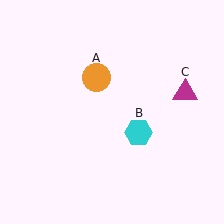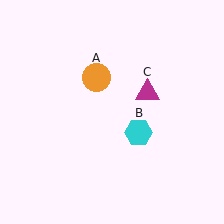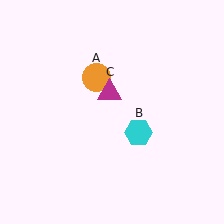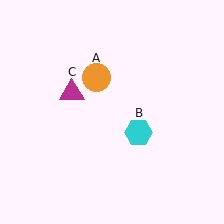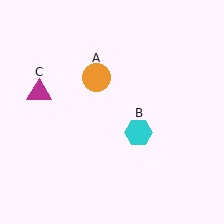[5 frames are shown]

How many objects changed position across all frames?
1 object changed position: magenta triangle (object C).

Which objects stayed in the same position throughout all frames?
Orange circle (object A) and cyan hexagon (object B) remained stationary.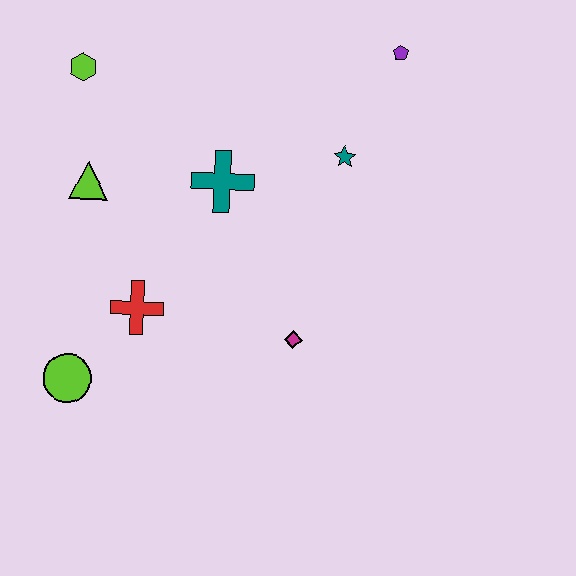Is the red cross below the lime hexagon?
Yes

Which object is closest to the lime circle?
The red cross is closest to the lime circle.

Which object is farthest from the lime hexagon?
The magenta diamond is farthest from the lime hexagon.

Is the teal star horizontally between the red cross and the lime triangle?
No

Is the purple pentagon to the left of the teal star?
No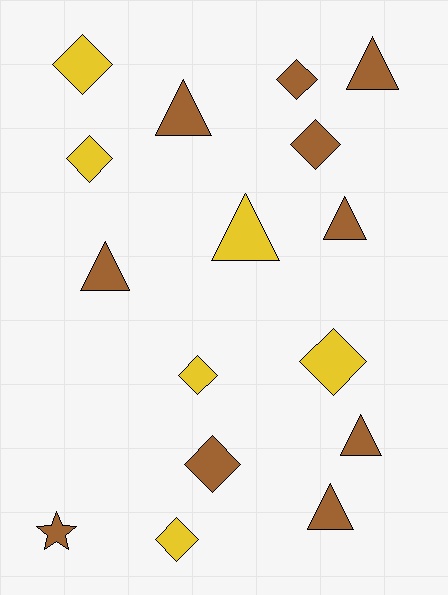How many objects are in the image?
There are 16 objects.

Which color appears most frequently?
Brown, with 10 objects.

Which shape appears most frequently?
Diamond, with 8 objects.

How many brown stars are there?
There is 1 brown star.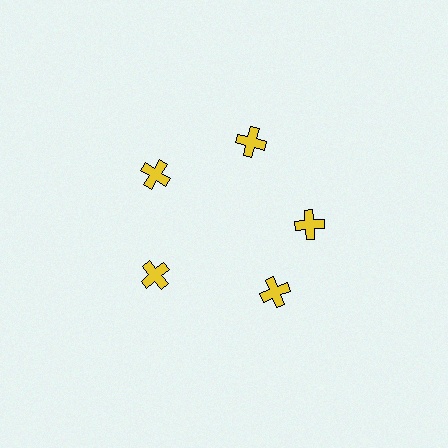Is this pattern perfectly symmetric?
No. The 5 yellow crosses are arranged in a ring, but one element near the 5 o'clock position is rotated out of alignment along the ring, breaking the 5-fold rotational symmetry.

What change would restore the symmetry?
The symmetry would be restored by rotating it back into even spacing with its neighbors so that all 5 crosses sit at equal angles and equal distance from the center.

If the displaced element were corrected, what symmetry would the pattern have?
It would have 5-fold rotational symmetry — the pattern would map onto itself every 72 degrees.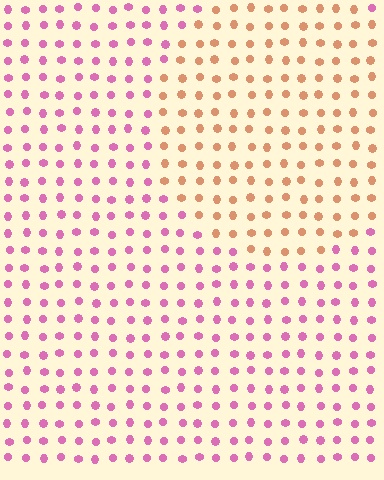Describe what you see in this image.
The image is filled with small pink elements in a uniform arrangement. A circle-shaped region is visible where the elements are tinted to a slightly different hue, forming a subtle color boundary.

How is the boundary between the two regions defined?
The boundary is defined purely by a slight shift in hue (about 60 degrees). Spacing, size, and orientation are identical on both sides.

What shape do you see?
I see a circle.